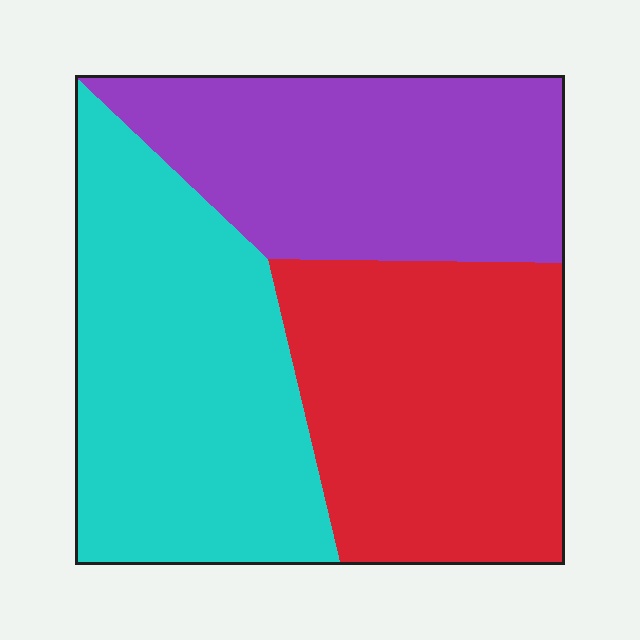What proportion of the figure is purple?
Purple covers roughly 30% of the figure.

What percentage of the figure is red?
Red takes up between a quarter and a half of the figure.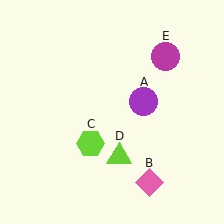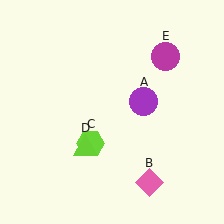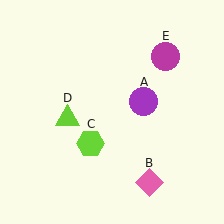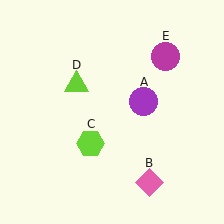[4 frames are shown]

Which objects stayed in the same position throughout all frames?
Purple circle (object A) and pink diamond (object B) and lime hexagon (object C) and magenta circle (object E) remained stationary.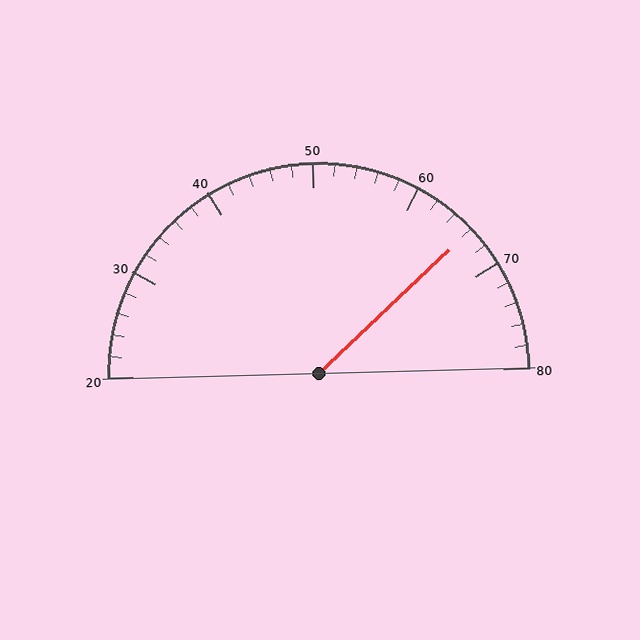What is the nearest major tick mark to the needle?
The nearest major tick mark is 70.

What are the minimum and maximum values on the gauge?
The gauge ranges from 20 to 80.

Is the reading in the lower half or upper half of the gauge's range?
The reading is in the upper half of the range (20 to 80).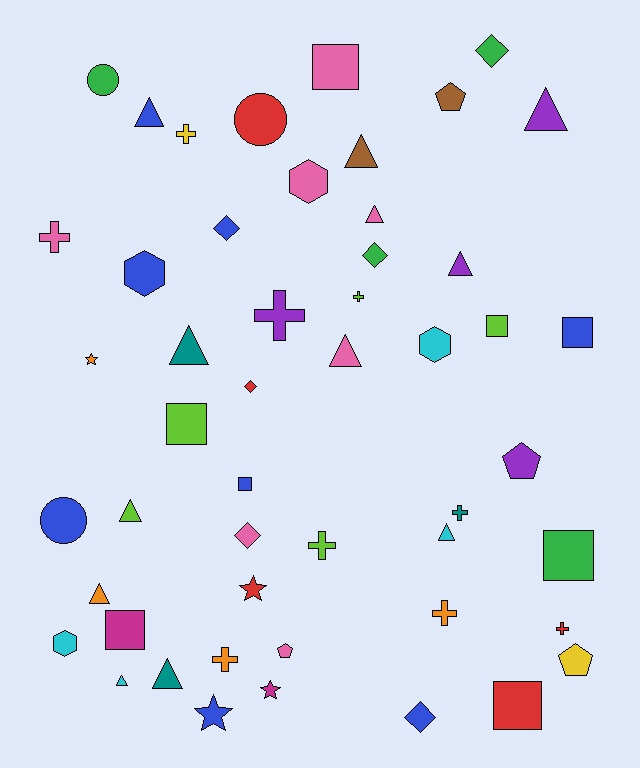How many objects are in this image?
There are 50 objects.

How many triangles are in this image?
There are 12 triangles.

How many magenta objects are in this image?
There are 2 magenta objects.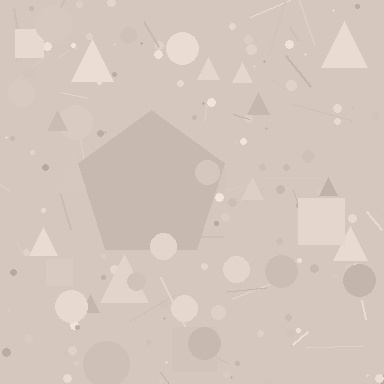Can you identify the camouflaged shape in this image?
The camouflaged shape is a pentagon.